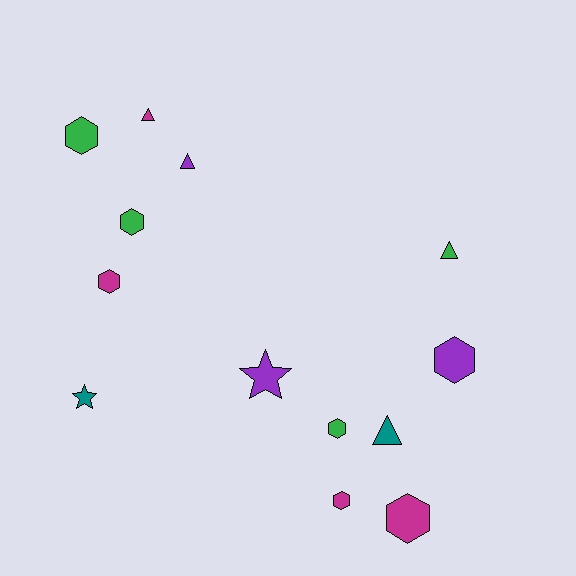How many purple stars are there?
There is 1 purple star.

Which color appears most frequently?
Magenta, with 4 objects.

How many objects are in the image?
There are 13 objects.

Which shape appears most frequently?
Hexagon, with 7 objects.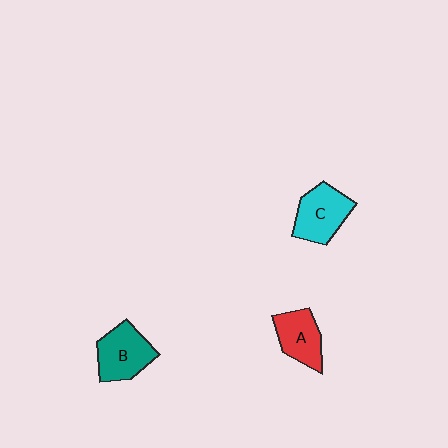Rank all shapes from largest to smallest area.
From largest to smallest: B (teal), C (cyan), A (red).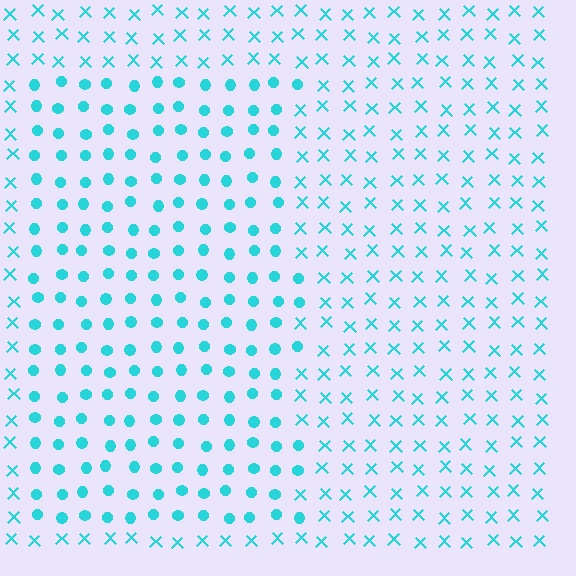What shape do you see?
I see a rectangle.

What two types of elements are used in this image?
The image uses circles inside the rectangle region and X marks outside it.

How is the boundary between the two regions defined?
The boundary is defined by a change in element shape: circles inside vs. X marks outside. All elements share the same color and spacing.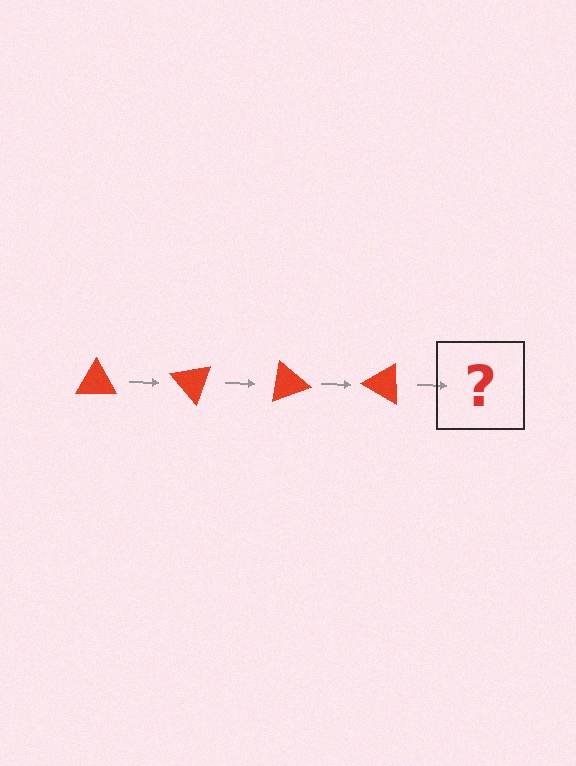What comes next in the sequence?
The next element should be a red triangle rotated 200 degrees.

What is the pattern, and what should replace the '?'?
The pattern is that the triangle rotates 50 degrees each step. The '?' should be a red triangle rotated 200 degrees.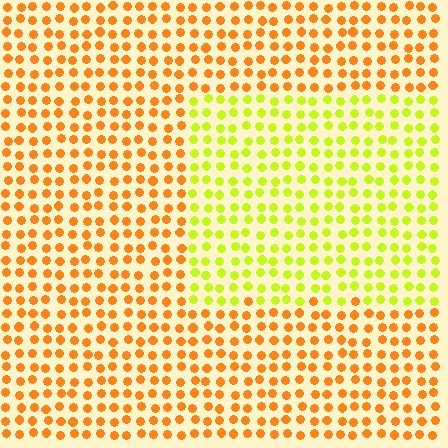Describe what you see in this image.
The image is filled with small orange elements in a uniform arrangement. A rectangle-shaped region is visible where the elements are tinted to a slightly different hue, forming a subtle color boundary.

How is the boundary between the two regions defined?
The boundary is defined purely by a slight shift in hue (about 47 degrees). Spacing, size, and orientation are identical on both sides.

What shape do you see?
I see a rectangle.